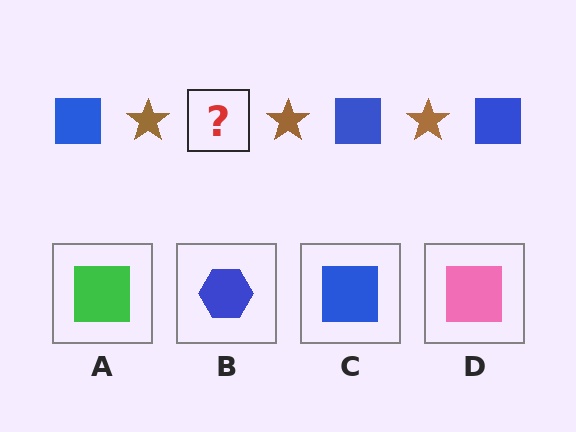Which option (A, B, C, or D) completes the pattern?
C.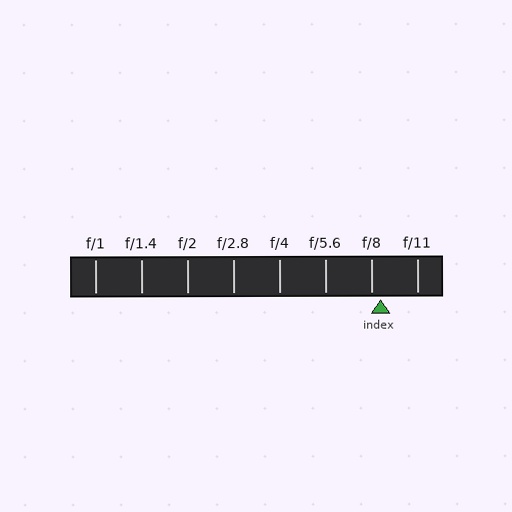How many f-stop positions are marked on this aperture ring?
There are 8 f-stop positions marked.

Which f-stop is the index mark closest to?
The index mark is closest to f/8.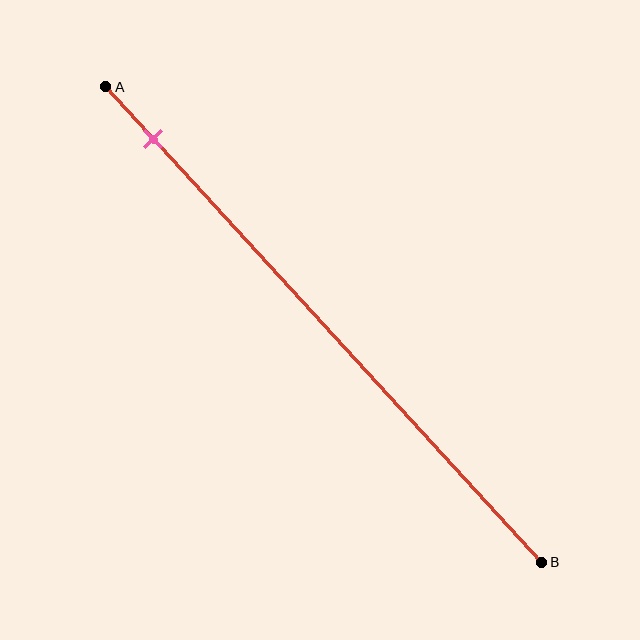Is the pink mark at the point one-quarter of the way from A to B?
No, the mark is at about 10% from A, not at the 25% one-quarter point.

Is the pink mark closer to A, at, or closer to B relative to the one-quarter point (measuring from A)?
The pink mark is closer to point A than the one-quarter point of segment AB.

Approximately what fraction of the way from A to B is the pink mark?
The pink mark is approximately 10% of the way from A to B.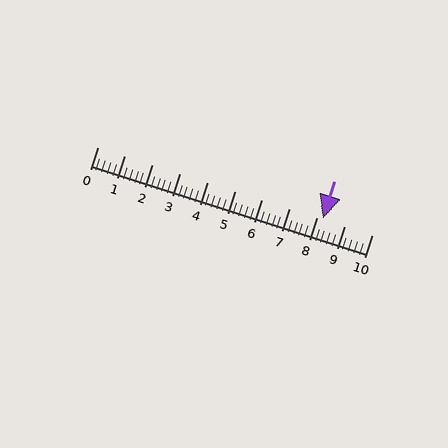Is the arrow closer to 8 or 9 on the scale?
The arrow is closer to 8.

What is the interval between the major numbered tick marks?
The major tick marks are spaced 1 units apart.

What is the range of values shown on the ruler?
The ruler shows values from 0 to 10.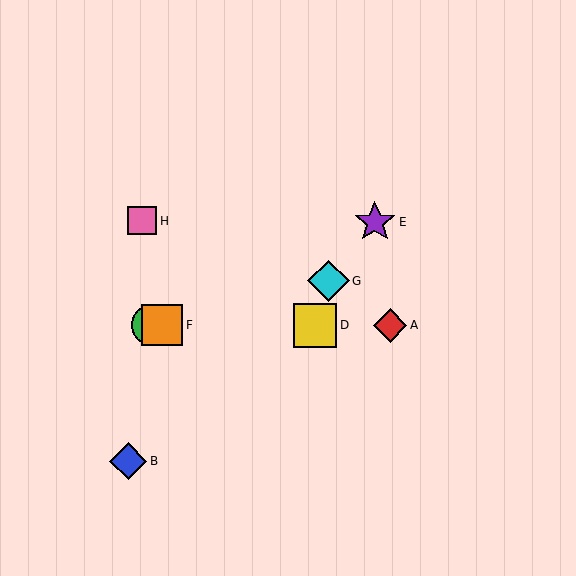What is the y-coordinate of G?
Object G is at y≈281.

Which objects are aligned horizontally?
Objects A, C, D, F are aligned horizontally.